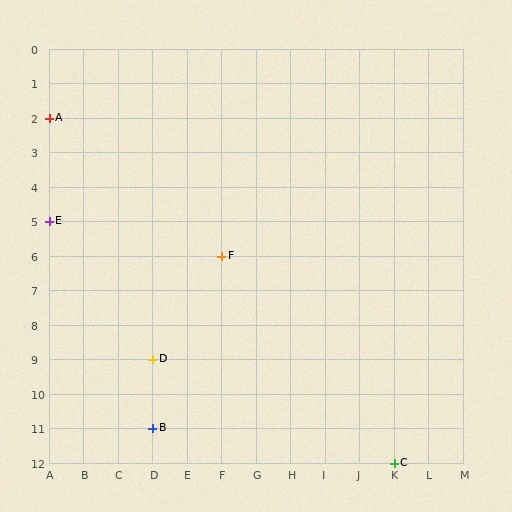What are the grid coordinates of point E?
Point E is at grid coordinates (A, 5).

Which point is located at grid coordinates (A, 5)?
Point E is at (A, 5).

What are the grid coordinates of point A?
Point A is at grid coordinates (A, 2).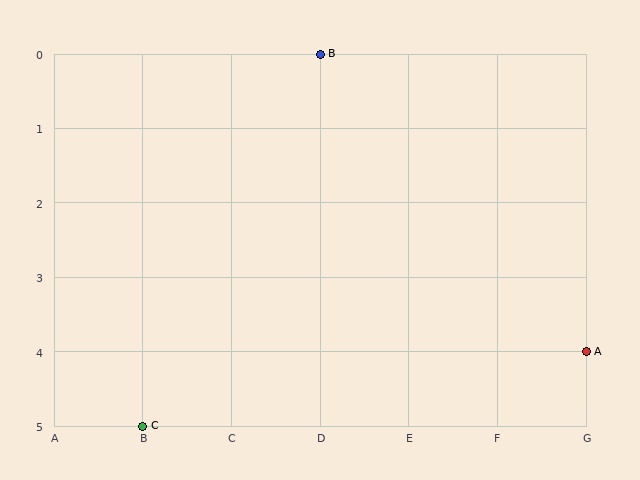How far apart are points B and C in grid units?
Points B and C are 2 columns and 5 rows apart (about 5.4 grid units diagonally).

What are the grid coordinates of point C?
Point C is at grid coordinates (B, 5).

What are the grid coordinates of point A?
Point A is at grid coordinates (G, 4).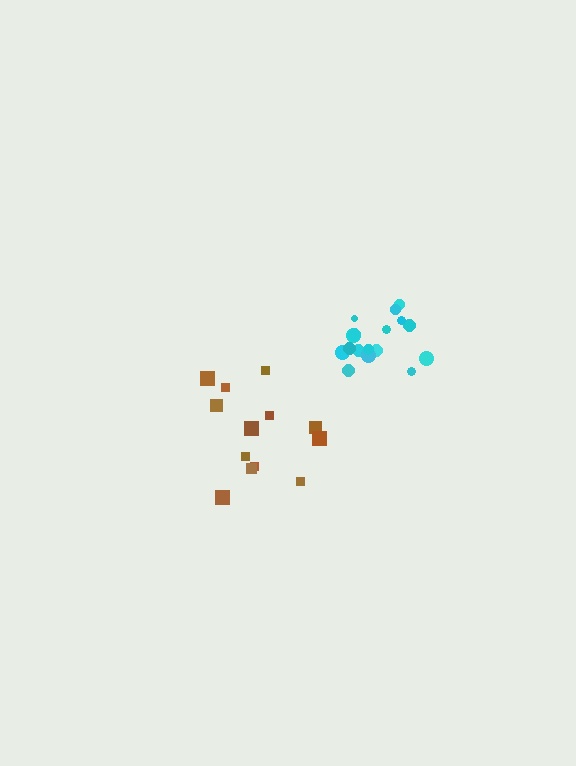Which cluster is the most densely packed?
Cyan.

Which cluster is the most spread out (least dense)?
Brown.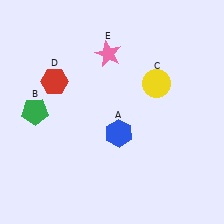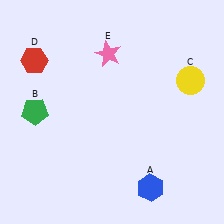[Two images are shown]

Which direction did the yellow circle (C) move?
The yellow circle (C) moved right.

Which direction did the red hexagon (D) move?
The red hexagon (D) moved up.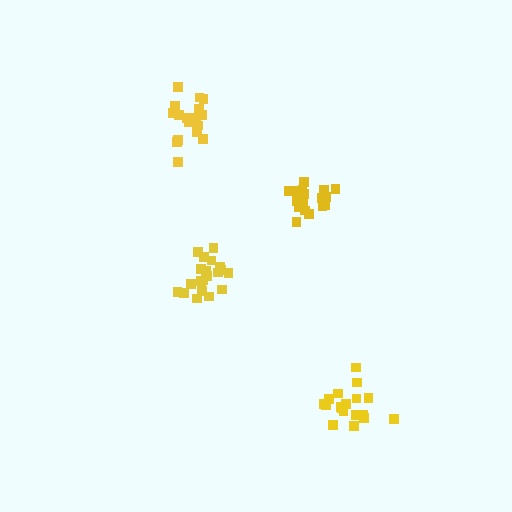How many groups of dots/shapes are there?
There are 4 groups.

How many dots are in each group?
Group 1: 19 dots, Group 2: 20 dots, Group 3: 20 dots, Group 4: 18 dots (77 total).